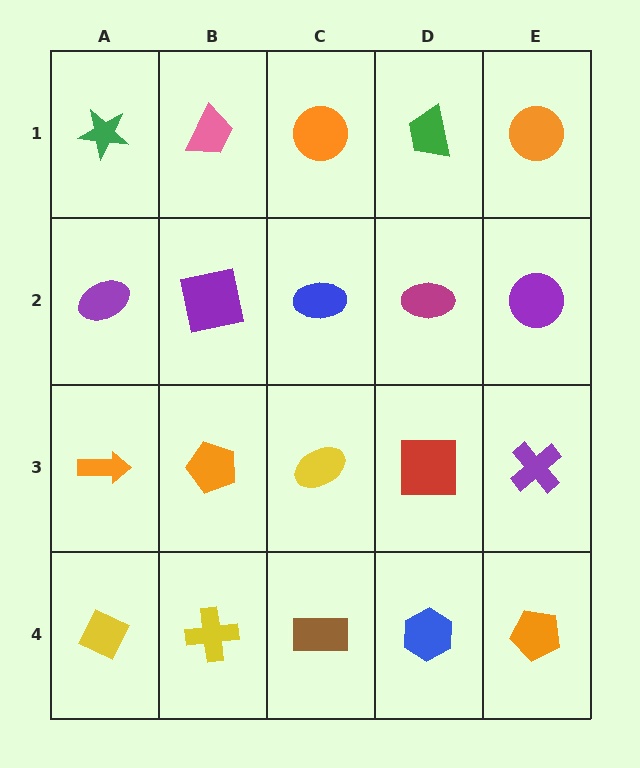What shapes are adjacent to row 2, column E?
An orange circle (row 1, column E), a purple cross (row 3, column E), a magenta ellipse (row 2, column D).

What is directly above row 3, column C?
A blue ellipse.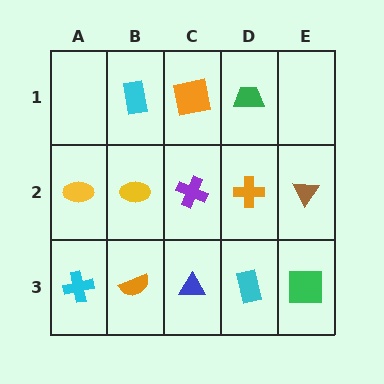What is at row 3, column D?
A cyan rectangle.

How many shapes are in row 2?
5 shapes.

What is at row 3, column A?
A cyan cross.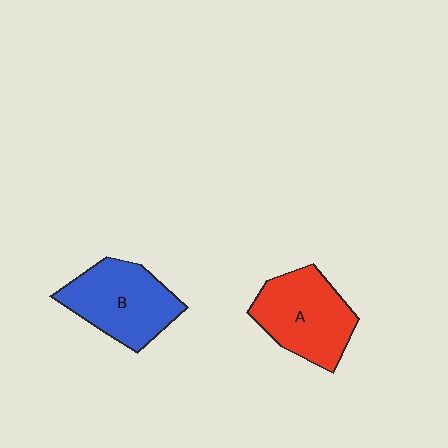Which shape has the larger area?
Shape A (red).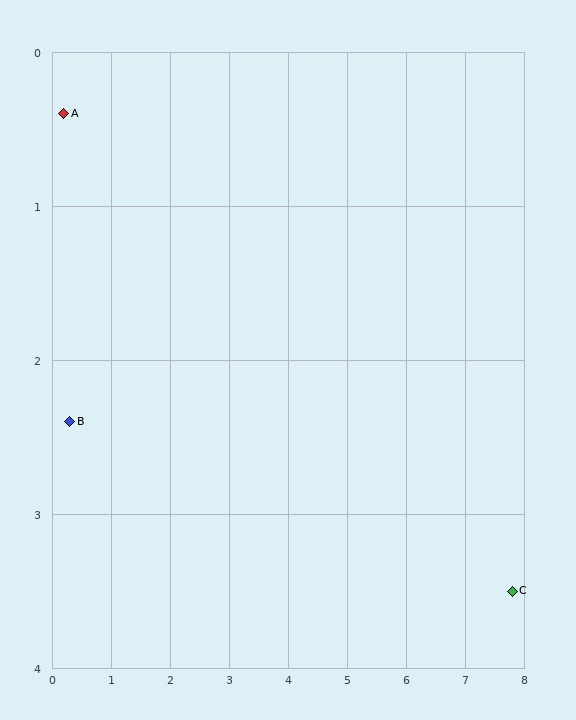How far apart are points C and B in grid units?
Points C and B are about 7.6 grid units apart.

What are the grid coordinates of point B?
Point B is at approximately (0.3, 2.4).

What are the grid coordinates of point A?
Point A is at approximately (0.2, 0.4).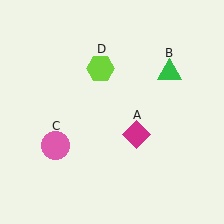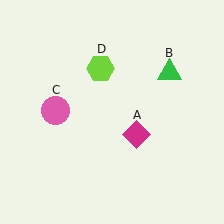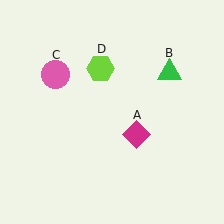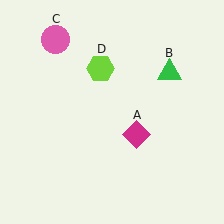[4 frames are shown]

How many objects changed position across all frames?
1 object changed position: pink circle (object C).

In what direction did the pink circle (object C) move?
The pink circle (object C) moved up.